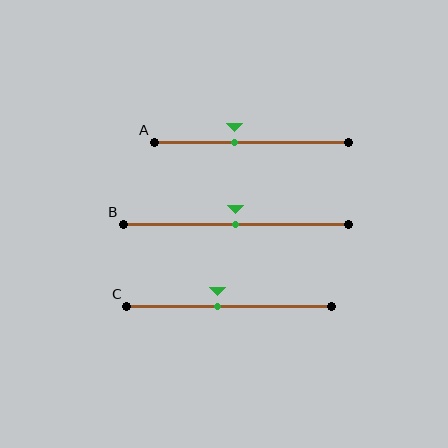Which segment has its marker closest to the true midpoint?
Segment B has its marker closest to the true midpoint.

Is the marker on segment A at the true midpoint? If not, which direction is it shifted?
No, the marker on segment A is shifted to the left by about 9% of the segment length.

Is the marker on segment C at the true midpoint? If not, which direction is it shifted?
No, the marker on segment C is shifted to the left by about 6% of the segment length.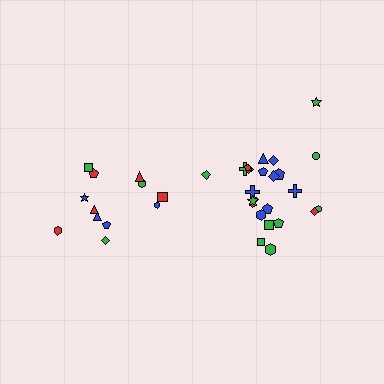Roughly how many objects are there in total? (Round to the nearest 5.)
Roughly 35 objects in total.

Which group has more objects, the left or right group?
The right group.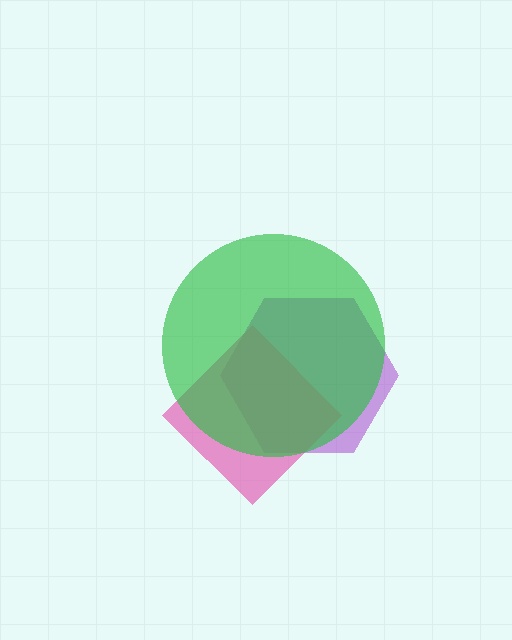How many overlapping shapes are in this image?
There are 3 overlapping shapes in the image.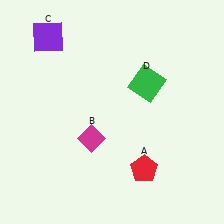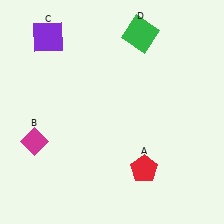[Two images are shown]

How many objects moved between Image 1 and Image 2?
2 objects moved between the two images.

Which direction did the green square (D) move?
The green square (D) moved up.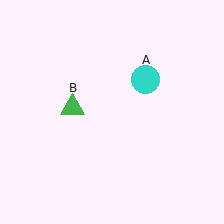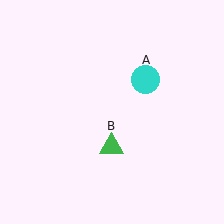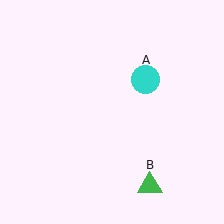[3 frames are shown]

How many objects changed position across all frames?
1 object changed position: green triangle (object B).